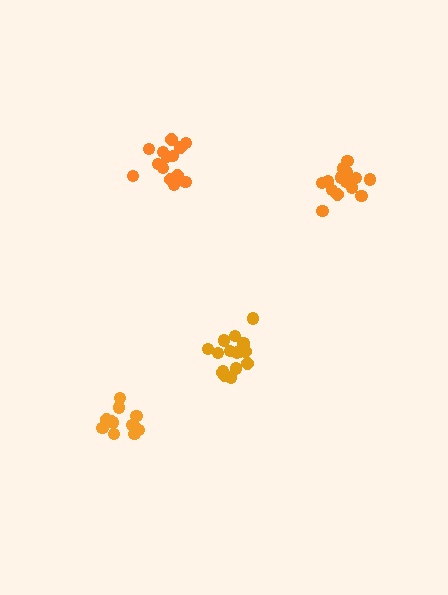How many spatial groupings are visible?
There are 4 spatial groupings.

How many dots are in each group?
Group 1: 14 dots, Group 2: 12 dots, Group 3: 16 dots, Group 4: 17 dots (59 total).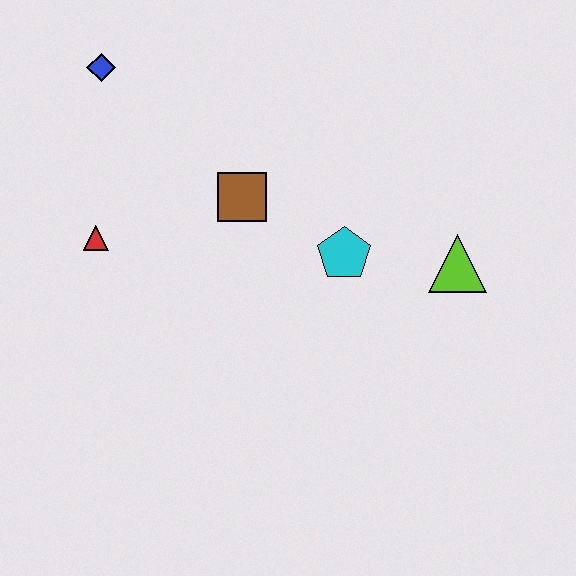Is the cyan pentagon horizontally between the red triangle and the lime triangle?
Yes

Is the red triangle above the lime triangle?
Yes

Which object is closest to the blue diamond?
The red triangle is closest to the blue diamond.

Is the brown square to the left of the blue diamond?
No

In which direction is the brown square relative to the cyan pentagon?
The brown square is to the left of the cyan pentagon.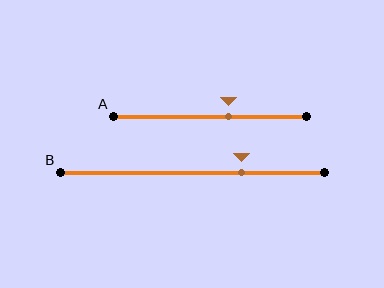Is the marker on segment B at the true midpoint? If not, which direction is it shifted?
No, the marker on segment B is shifted to the right by about 19% of the segment length.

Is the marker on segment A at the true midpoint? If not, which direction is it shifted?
No, the marker on segment A is shifted to the right by about 10% of the segment length.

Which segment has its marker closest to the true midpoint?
Segment A has its marker closest to the true midpoint.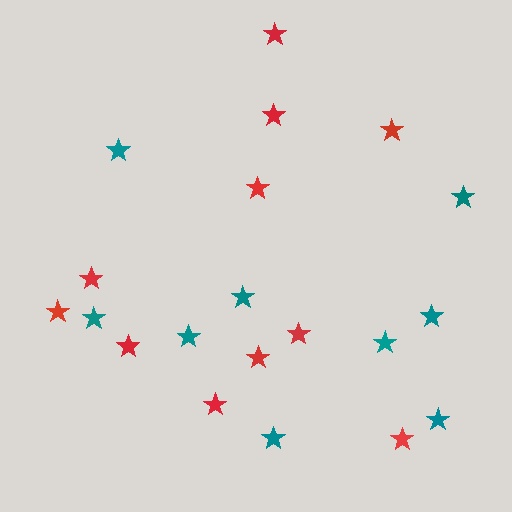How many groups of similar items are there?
There are 2 groups: one group of red stars (11) and one group of teal stars (9).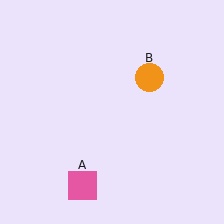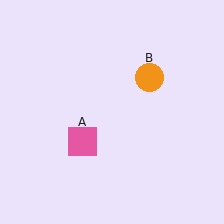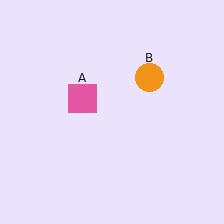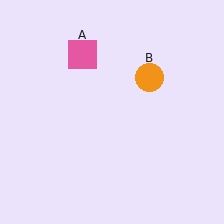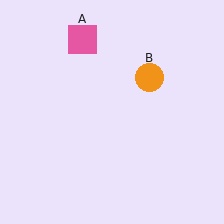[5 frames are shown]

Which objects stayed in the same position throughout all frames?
Orange circle (object B) remained stationary.